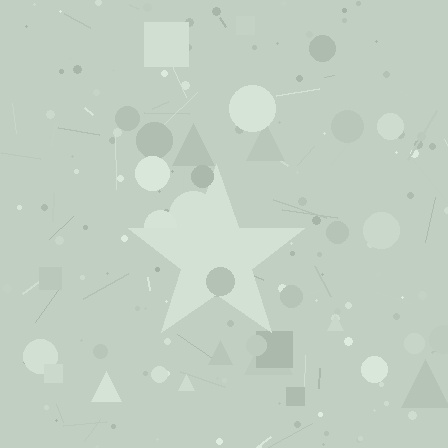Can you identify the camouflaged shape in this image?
The camouflaged shape is a star.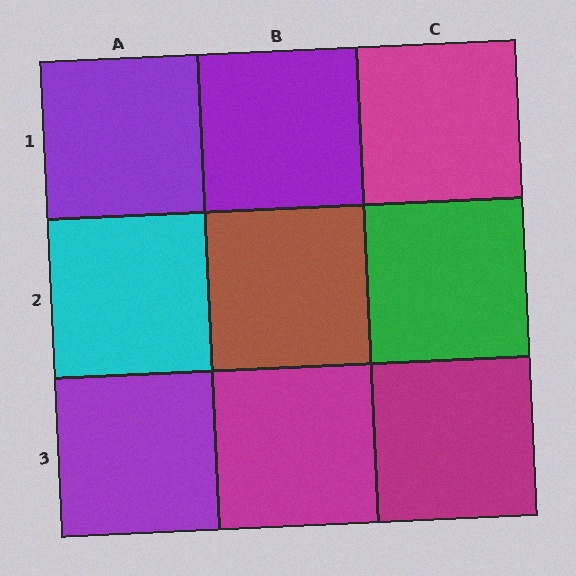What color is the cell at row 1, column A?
Purple.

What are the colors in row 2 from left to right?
Cyan, brown, green.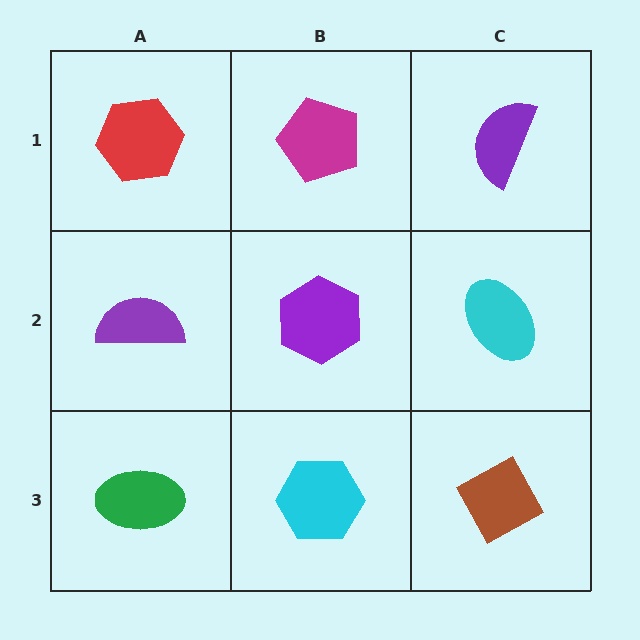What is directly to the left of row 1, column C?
A magenta pentagon.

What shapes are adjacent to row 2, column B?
A magenta pentagon (row 1, column B), a cyan hexagon (row 3, column B), a purple semicircle (row 2, column A), a cyan ellipse (row 2, column C).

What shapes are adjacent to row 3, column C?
A cyan ellipse (row 2, column C), a cyan hexagon (row 3, column B).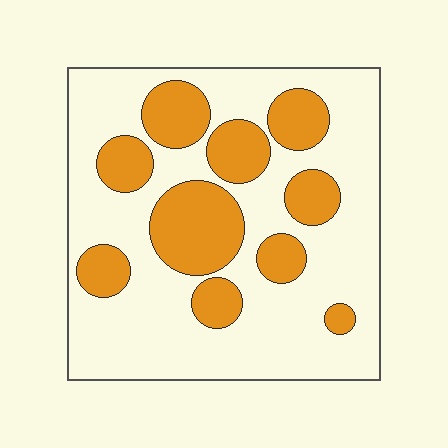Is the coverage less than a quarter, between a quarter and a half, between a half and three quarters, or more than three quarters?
Between a quarter and a half.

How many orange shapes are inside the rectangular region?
10.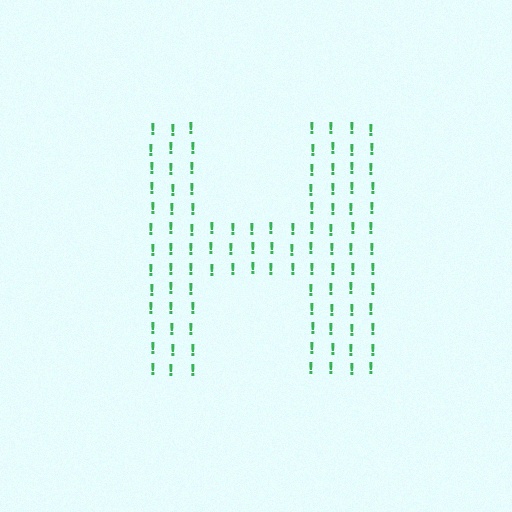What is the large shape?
The large shape is the letter H.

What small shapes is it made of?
It is made of small exclamation marks.